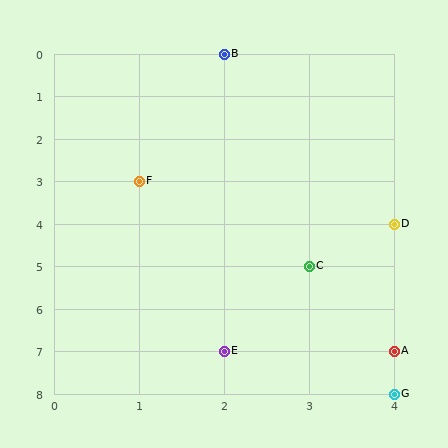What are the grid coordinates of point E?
Point E is at grid coordinates (2, 7).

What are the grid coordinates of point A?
Point A is at grid coordinates (4, 7).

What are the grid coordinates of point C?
Point C is at grid coordinates (3, 5).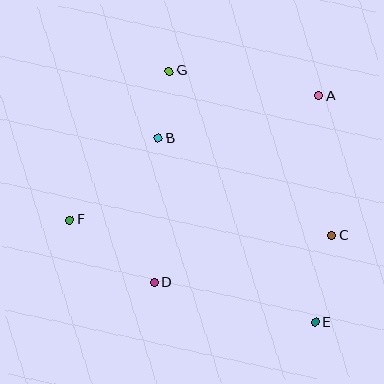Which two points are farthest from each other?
Points E and G are farthest from each other.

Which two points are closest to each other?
Points B and G are closest to each other.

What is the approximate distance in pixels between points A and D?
The distance between A and D is approximately 248 pixels.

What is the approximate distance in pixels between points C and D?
The distance between C and D is approximately 184 pixels.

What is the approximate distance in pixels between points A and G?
The distance between A and G is approximately 151 pixels.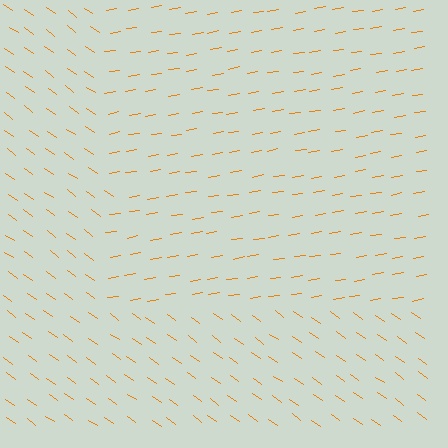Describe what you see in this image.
The image is filled with small orange line segments. A rectangle region in the image has lines oriented differently from the surrounding lines, creating a visible texture boundary.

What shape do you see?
I see a rectangle.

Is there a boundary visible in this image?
Yes, there is a texture boundary formed by a change in line orientation.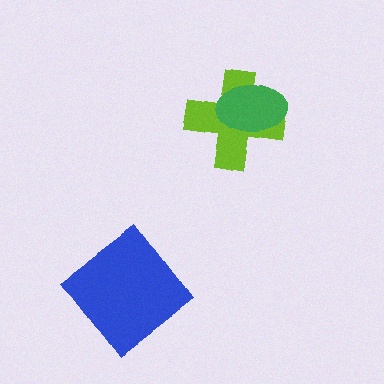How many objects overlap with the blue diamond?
0 objects overlap with the blue diamond.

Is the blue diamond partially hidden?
No, no other shape covers it.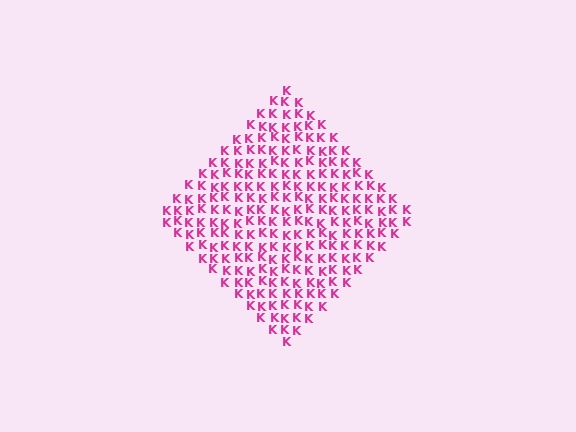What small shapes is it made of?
It is made of small letter K's.